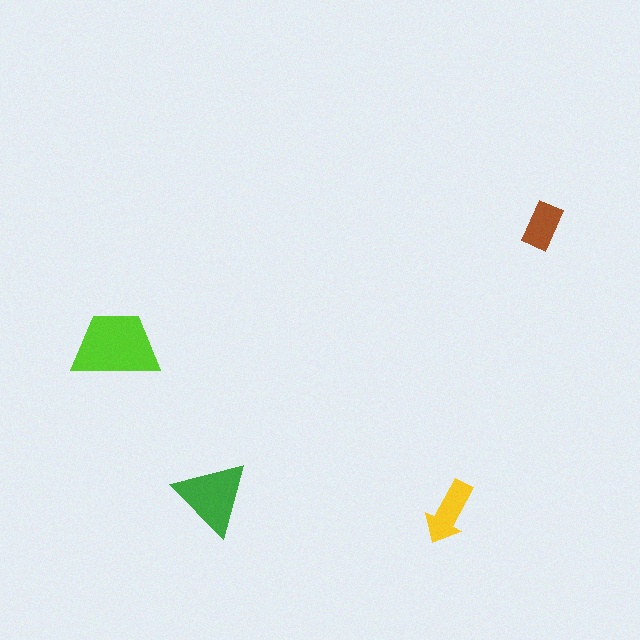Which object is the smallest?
The brown rectangle.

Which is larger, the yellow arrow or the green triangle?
The green triangle.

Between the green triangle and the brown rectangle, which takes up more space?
The green triangle.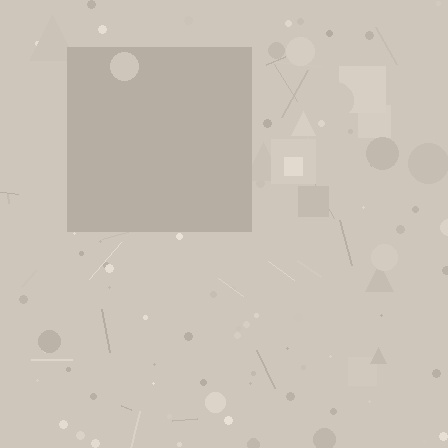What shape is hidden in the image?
A square is hidden in the image.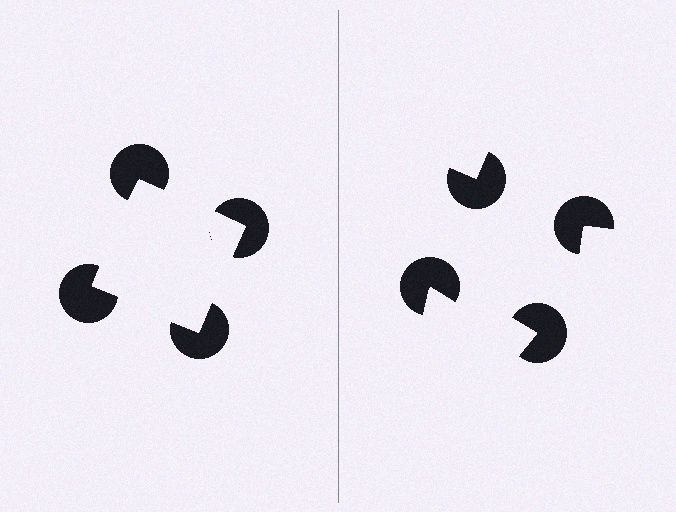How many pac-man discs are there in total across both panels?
8 — 4 on each side.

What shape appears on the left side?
An illusory square.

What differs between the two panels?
The pac-man discs are positioned identically on both sides; only the wedge orientations differ. On the left they align to a square; on the right they are misaligned.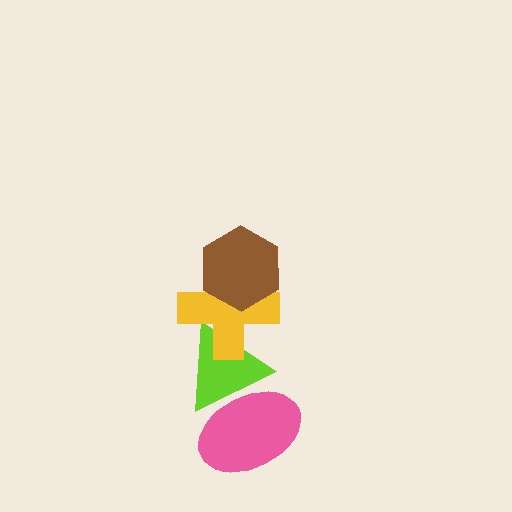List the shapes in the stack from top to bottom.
From top to bottom: the brown hexagon, the yellow cross, the lime triangle, the pink ellipse.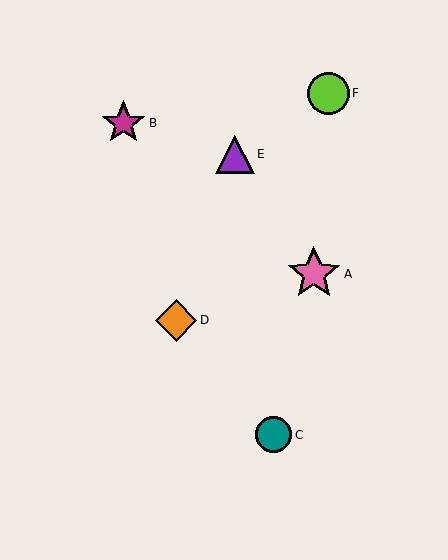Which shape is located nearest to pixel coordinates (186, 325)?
The orange diamond (labeled D) at (176, 320) is nearest to that location.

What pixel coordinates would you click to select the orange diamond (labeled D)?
Click at (176, 320) to select the orange diamond D.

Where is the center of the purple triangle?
The center of the purple triangle is at (235, 154).